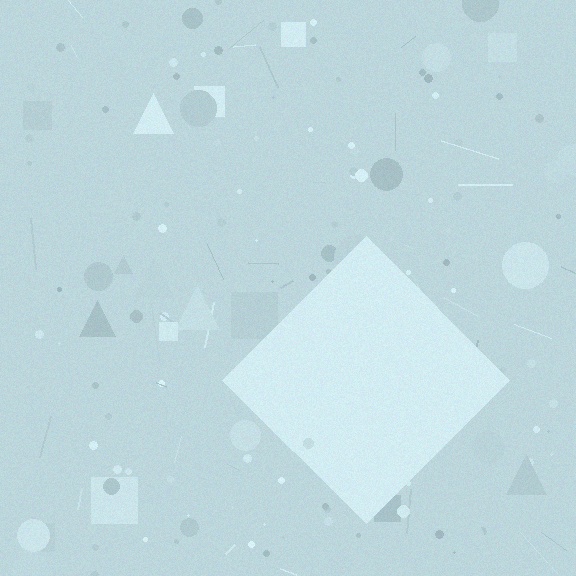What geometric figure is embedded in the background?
A diamond is embedded in the background.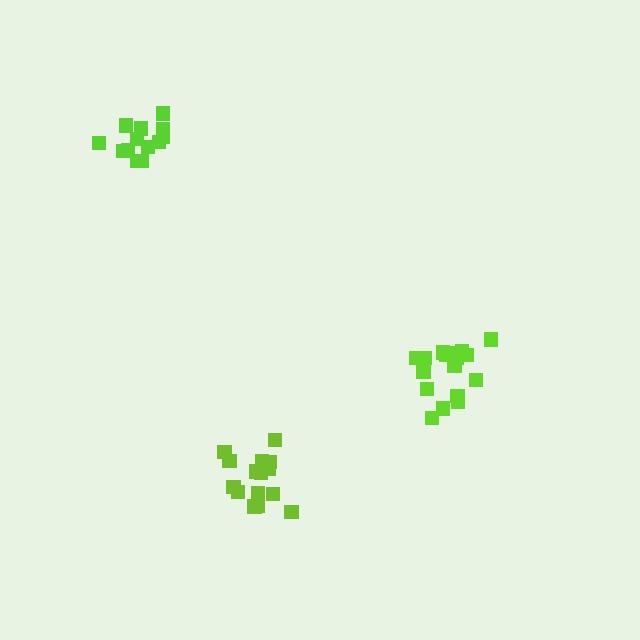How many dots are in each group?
Group 1: 17 dots, Group 2: 16 dots, Group 3: 13 dots (46 total).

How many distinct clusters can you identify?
There are 3 distinct clusters.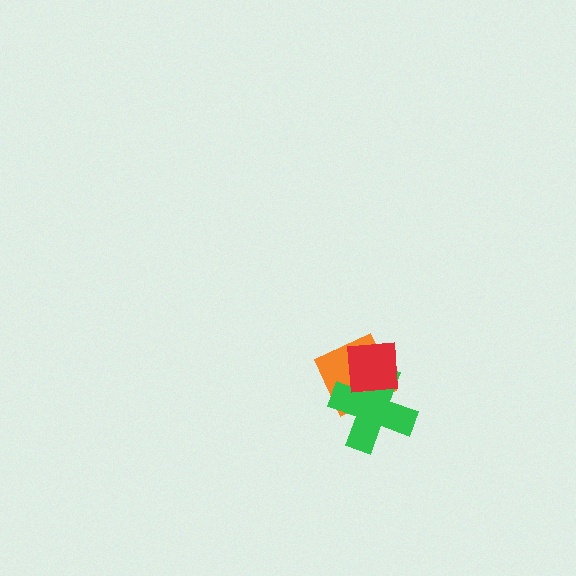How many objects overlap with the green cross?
2 objects overlap with the green cross.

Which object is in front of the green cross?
The red square is in front of the green cross.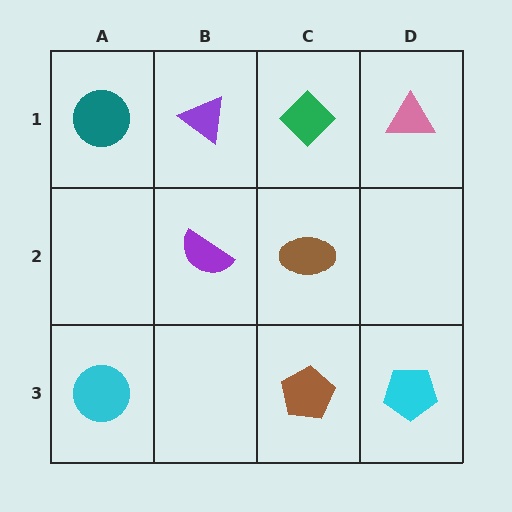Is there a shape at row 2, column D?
No, that cell is empty.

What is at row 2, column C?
A brown ellipse.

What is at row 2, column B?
A purple semicircle.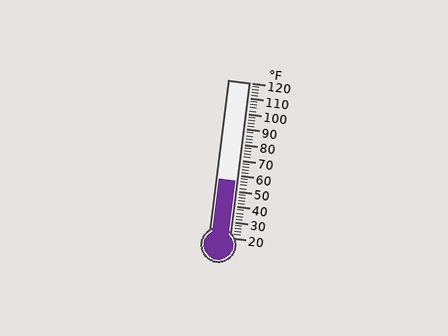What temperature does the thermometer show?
The thermometer shows approximately 56°F.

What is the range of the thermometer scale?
The thermometer scale ranges from 20°F to 120°F.